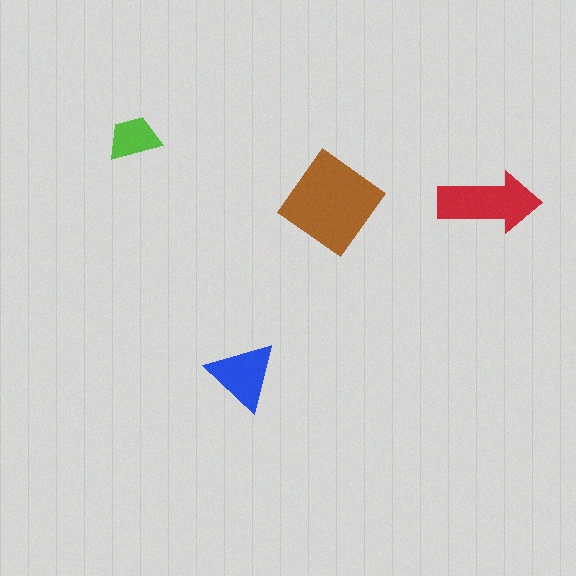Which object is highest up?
The lime trapezoid is topmost.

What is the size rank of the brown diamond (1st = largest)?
1st.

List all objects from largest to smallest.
The brown diamond, the red arrow, the blue triangle, the lime trapezoid.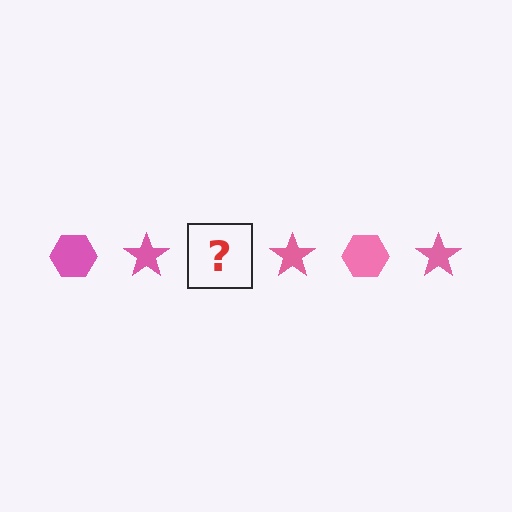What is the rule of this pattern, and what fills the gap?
The rule is that the pattern cycles through hexagon, star shapes in pink. The gap should be filled with a pink hexagon.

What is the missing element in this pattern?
The missing element is a pink hexagon.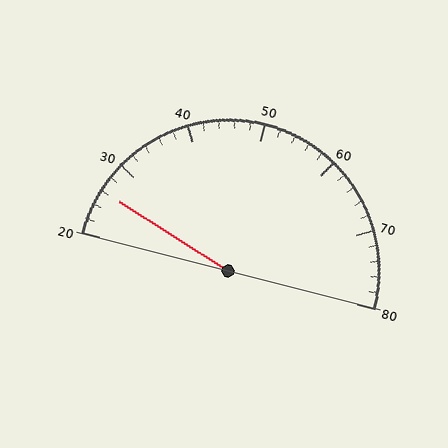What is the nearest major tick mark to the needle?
The nearest major tick mark is 30.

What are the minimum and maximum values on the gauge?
The gauge ranges from 20 to 80.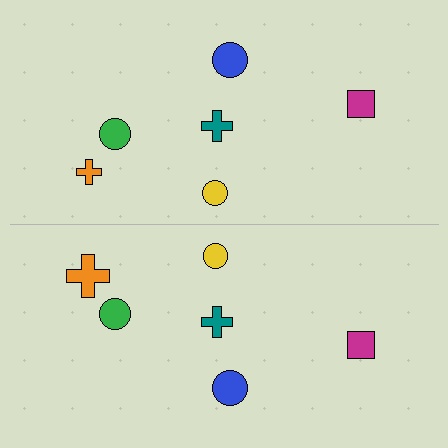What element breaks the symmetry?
The orange cross on the bottom side has a different size than its mirror counterpart.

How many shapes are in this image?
There are 12 shapes in this image.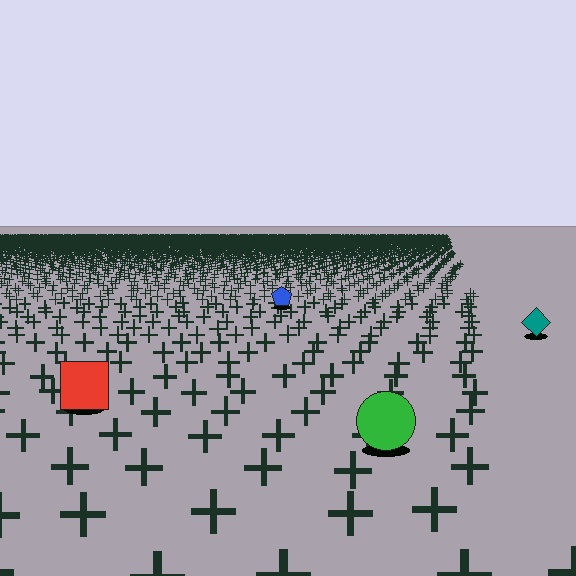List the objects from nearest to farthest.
From nearest to farthest: the green circle, the red square, the teal diamond, the blue pentagon.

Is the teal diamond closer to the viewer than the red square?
No. The red square is closer — you can tell from the texture gradient: the ground texture is coarser near it.